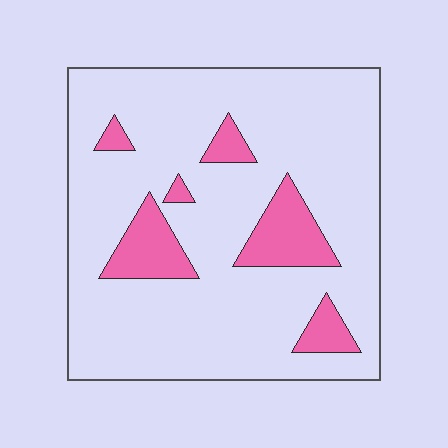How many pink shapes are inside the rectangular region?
6.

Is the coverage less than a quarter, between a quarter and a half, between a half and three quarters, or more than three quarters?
Less than a quarter.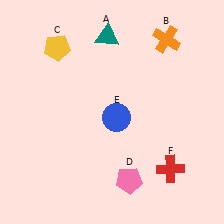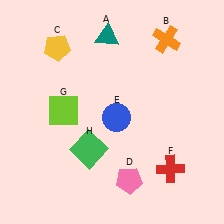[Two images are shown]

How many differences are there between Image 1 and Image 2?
There are 2 differences between the two images.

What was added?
A lime square (G), a green square (H) were added in Image 2.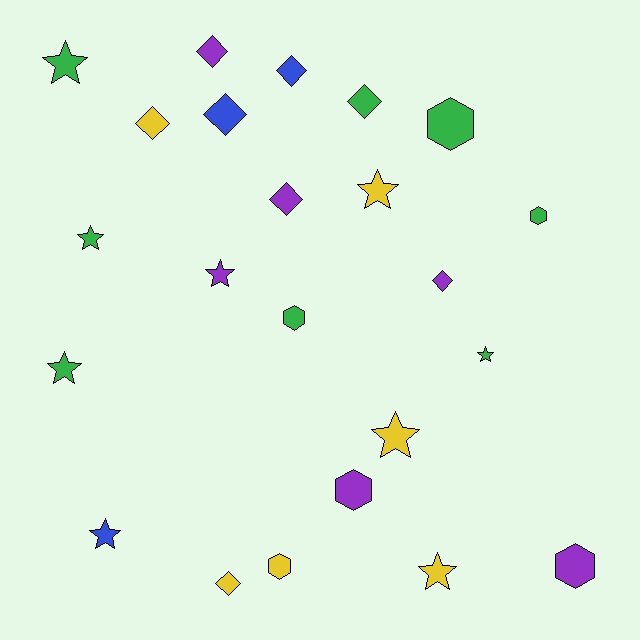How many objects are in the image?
There are 23 objects.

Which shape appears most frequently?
Star, with 9 objects.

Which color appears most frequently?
Green, with 8 objects.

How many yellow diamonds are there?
There are 2 yellow diamonds.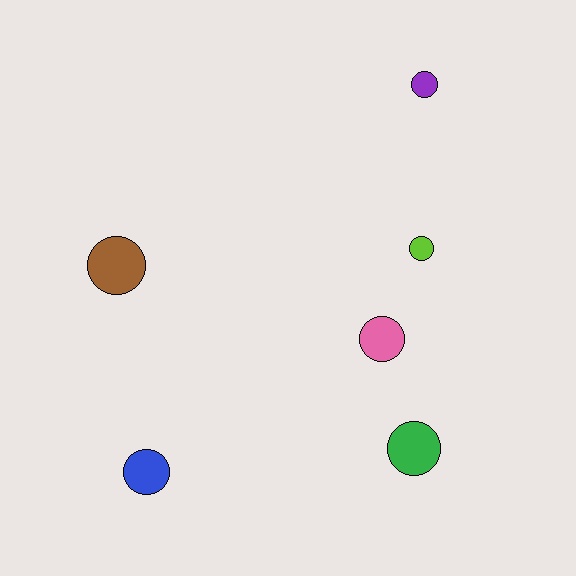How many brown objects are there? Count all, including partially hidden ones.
There is 1 brown object.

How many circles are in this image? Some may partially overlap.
There are 6 circles.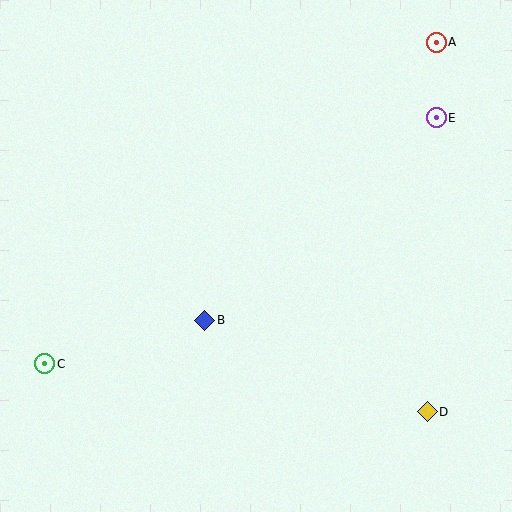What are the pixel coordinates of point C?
Point C is at (45, 364).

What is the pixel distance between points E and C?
The distance between E and C is 462 pixels.